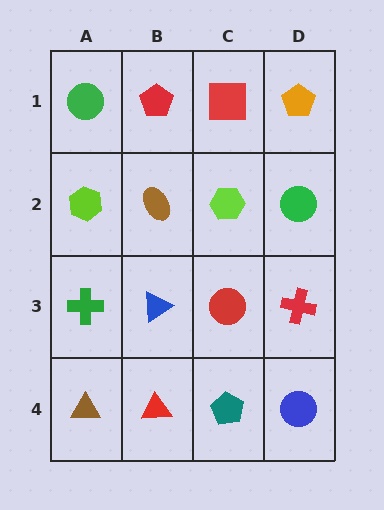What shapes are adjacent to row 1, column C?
A lime hexagon (row 2, column C), a red pentagon (row 1, column B), an orange pentagon (row 1, column D).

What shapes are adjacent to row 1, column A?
A lime hexagon (row 2, column A), a red pentagon (row 1, column B).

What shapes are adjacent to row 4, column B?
A blue triangle (row 3, column B), a brown triangle (row 4, column A), a teal pentagon (row 4, column C).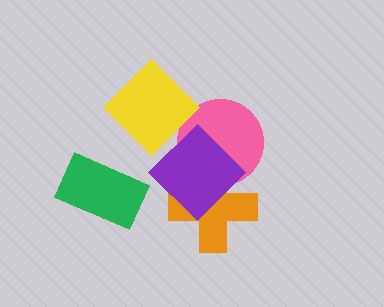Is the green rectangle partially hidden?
No, no other shape covers it.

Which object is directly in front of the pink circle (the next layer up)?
The purple diamond is directly in front of the pink circle.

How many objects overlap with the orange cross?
2 objects overlap with the orange cross.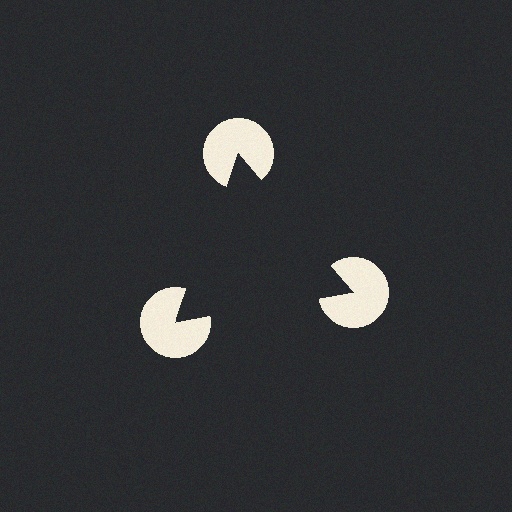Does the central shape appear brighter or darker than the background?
It typically appears slightly darker than the background, even though no actual brightness change is drawn.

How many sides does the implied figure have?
3 sides.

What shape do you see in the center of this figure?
An illusory triangle — its edges are inferred from the aligned wedge cuts in the pac-man discs, not physically drawn.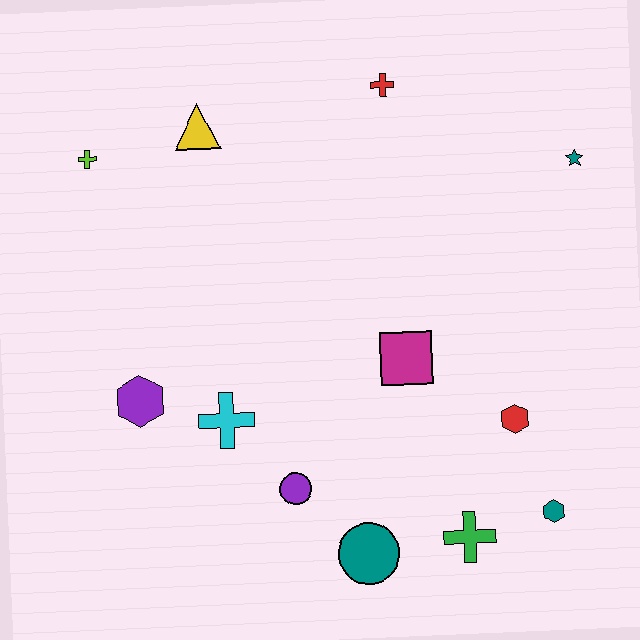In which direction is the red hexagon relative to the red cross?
The red hexagon is below the red cross.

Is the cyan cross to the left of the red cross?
Yes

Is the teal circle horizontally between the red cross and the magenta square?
No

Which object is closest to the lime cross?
The yellow triangle is closest to the lime cross.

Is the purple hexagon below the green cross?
No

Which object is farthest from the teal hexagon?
The lime cross is farthest from the teal hexagon.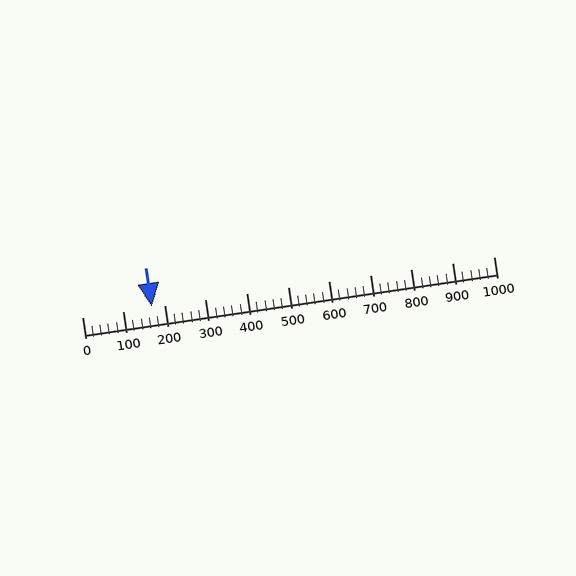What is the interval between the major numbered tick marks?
The major tick marks are spaced 100 units apart.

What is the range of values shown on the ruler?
The ruler shows values from 0 to 1000.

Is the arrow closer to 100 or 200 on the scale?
The arrow is closer to 200.